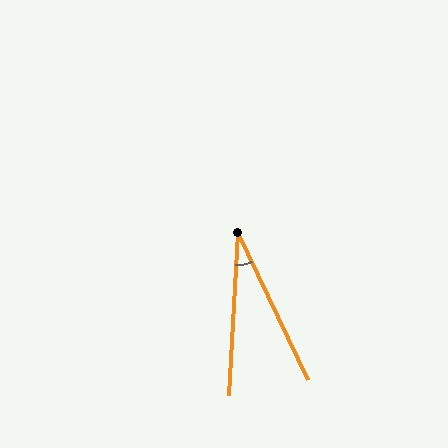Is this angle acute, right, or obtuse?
It is acute.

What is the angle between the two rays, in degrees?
Approximately 29 degrees.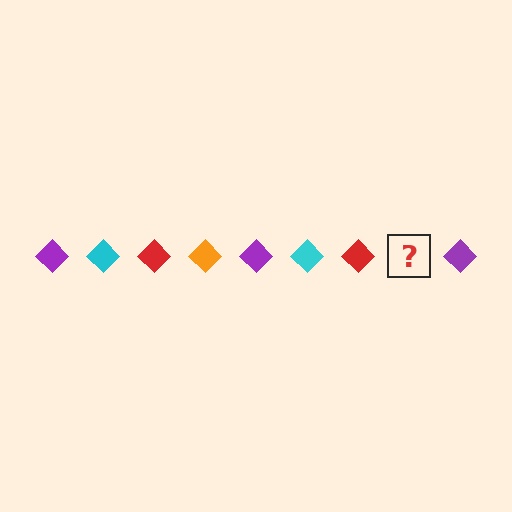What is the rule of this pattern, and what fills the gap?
The rule is that the pattern cycles through purple, cyan, red, orange diamonds. The gap should be filled with an orange diamond.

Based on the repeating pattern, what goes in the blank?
The blank should be an orange diamond.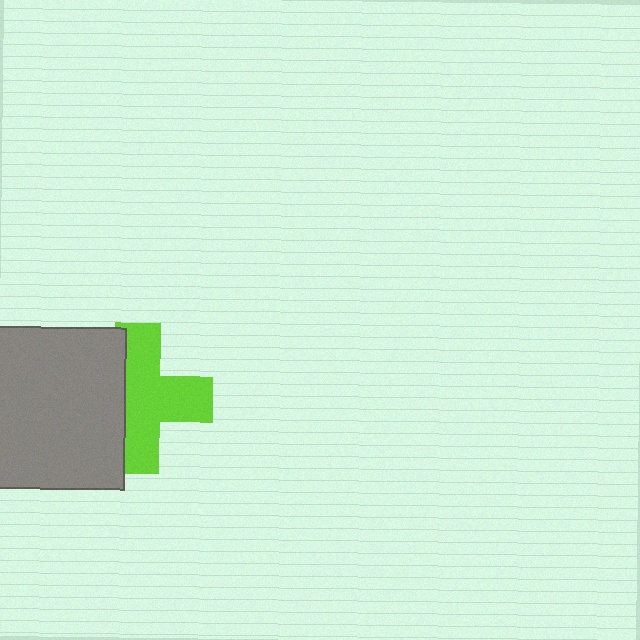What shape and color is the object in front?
The object in front is a gray rectangle.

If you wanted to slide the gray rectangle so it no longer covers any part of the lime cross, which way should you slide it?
Slide it left — that is the most direct way to separate the two shapes.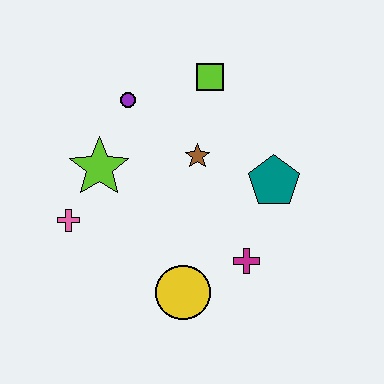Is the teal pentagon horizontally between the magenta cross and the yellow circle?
No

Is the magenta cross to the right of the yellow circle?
Yes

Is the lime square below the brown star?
No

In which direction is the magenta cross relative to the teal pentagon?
The magenta cross is below the teal pentagon.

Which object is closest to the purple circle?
The lime star is closest to the purple circle.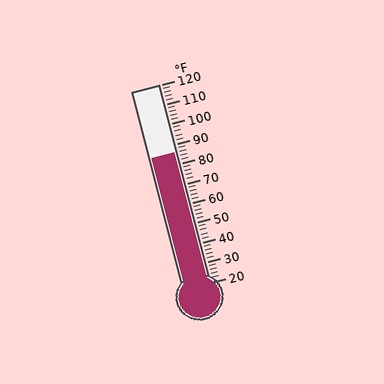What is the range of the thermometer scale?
The thermometer scale ranges from 20°F to 120°F.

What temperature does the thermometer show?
The thermometer shows approximately 86°F.